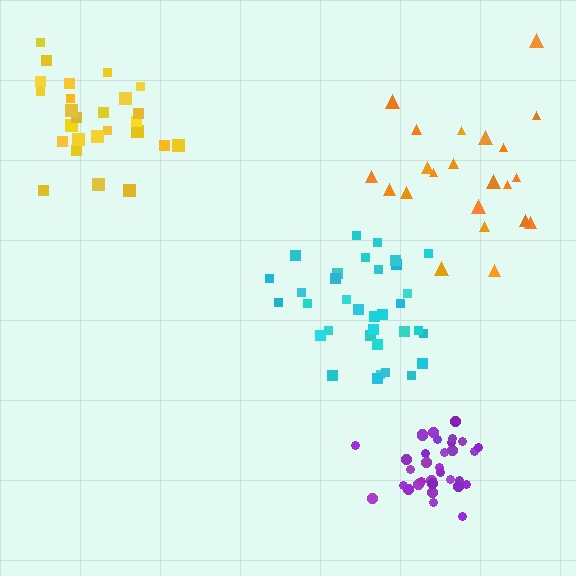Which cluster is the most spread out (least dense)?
Orange.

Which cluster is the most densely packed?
Purple.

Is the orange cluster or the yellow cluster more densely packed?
Yellow.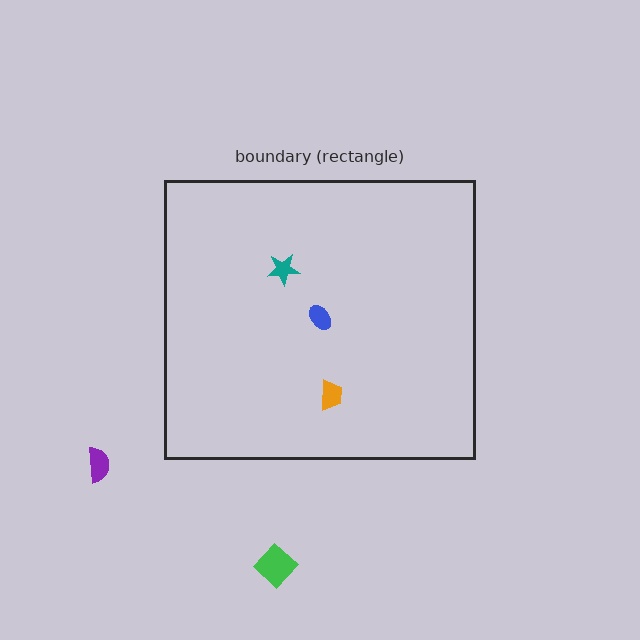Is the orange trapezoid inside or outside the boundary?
Inside.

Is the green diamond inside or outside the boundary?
Outside.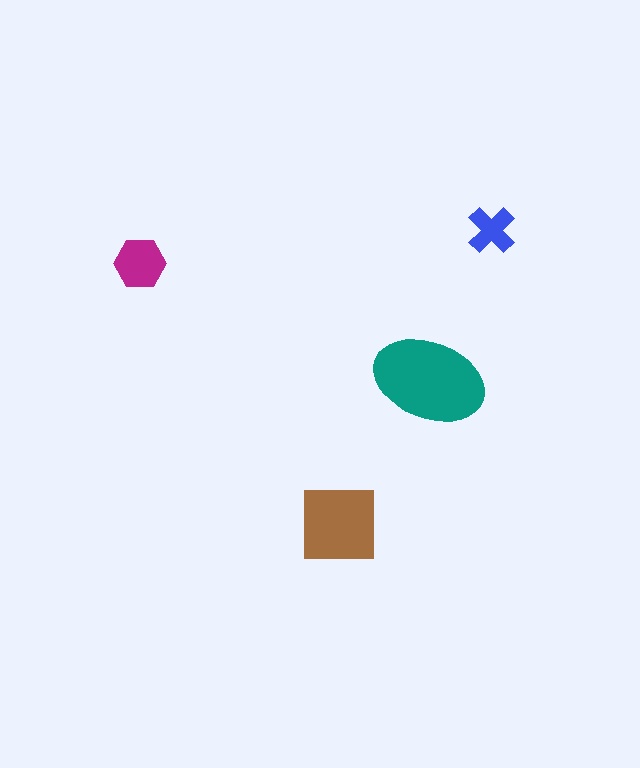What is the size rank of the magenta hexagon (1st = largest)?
3rd.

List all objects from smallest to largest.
The blue cross, the magenta hexagon, the brown square, the teal ellipse.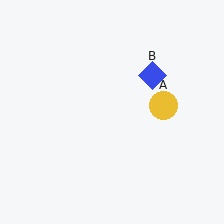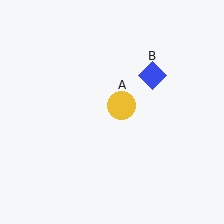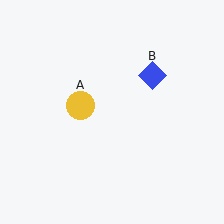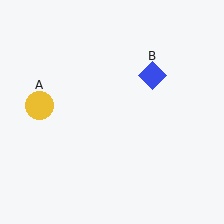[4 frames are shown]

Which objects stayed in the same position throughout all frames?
Blue diamond (object B) remained stationary.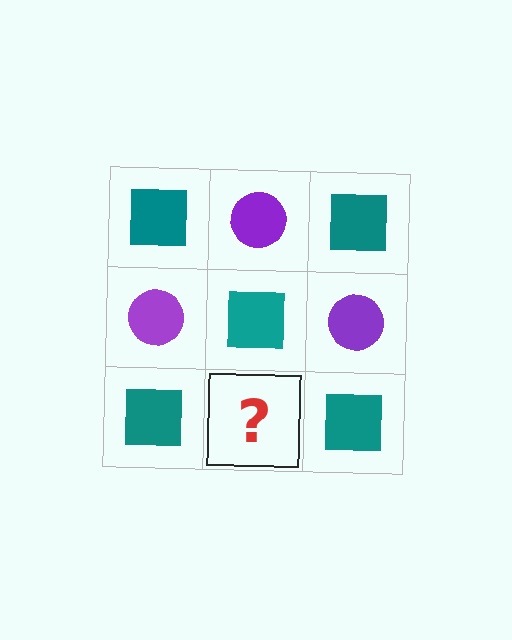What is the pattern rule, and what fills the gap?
The rule is that it alternates teal square and purple circle in a checkerboard pattern. The gap should be filled with a purple circle.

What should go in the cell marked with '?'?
The missing cell should contain a purple circle.